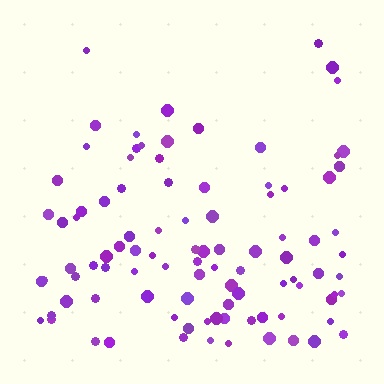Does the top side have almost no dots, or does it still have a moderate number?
Still a moderate number, just noticeably fewer than the bottom.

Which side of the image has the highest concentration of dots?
The bottom.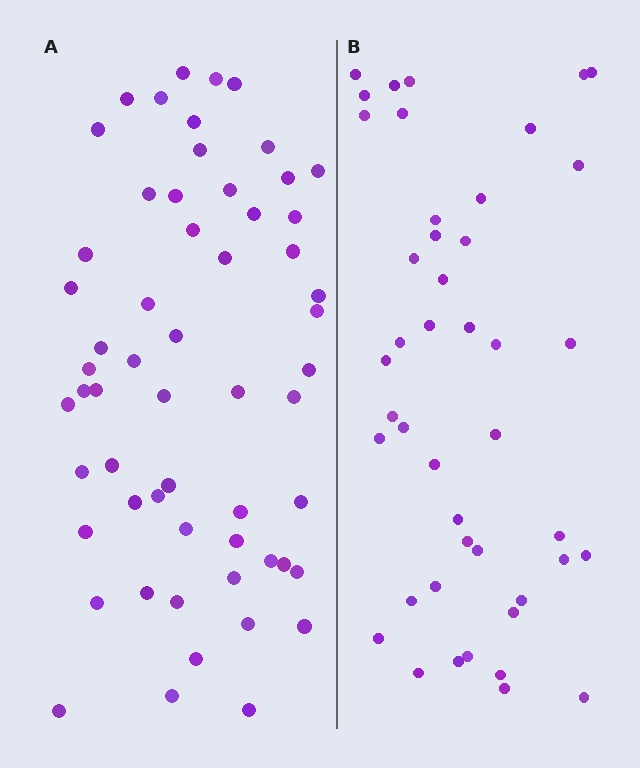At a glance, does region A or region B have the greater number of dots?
Region A (the left region) has more dots.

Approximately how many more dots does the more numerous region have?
Region A has approximately 15 more dots than region B.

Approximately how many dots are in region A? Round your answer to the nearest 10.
About 60 dots. (The exact count is 58, which rounds to 60.)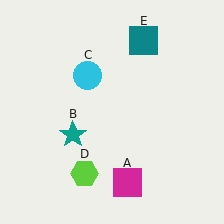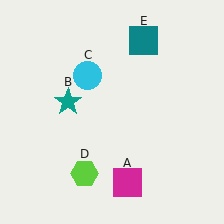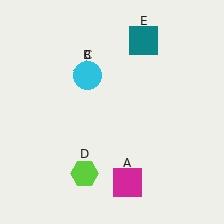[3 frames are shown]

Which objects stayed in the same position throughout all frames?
Magenta square (object A) and cyan circle (object C) and lime hexagon (object D) and teal square (object E) remained stationary.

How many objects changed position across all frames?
1 object changed position: teal star (object B).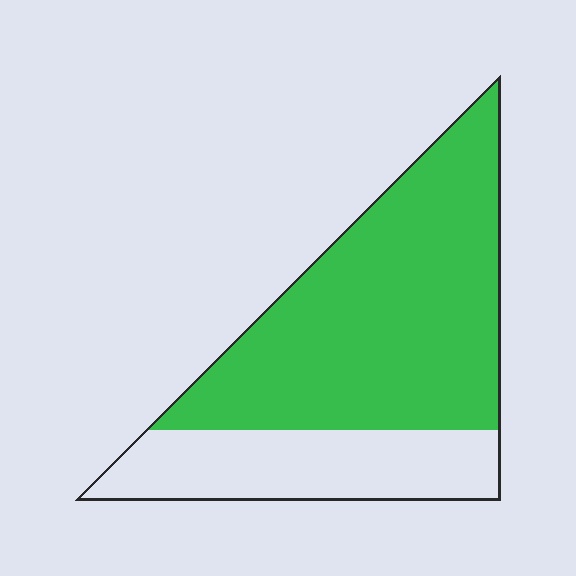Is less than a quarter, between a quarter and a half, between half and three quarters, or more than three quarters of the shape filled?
Between half and three quarters.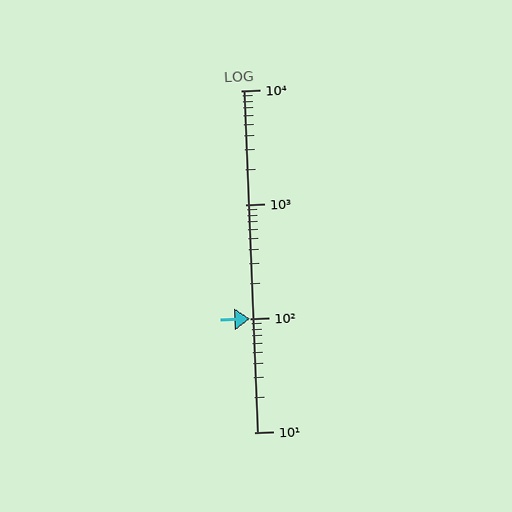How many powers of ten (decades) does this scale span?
The scale spans 3 decades, from 10 to 10000.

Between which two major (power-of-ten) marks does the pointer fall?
The pointer is between 100 and 1000.